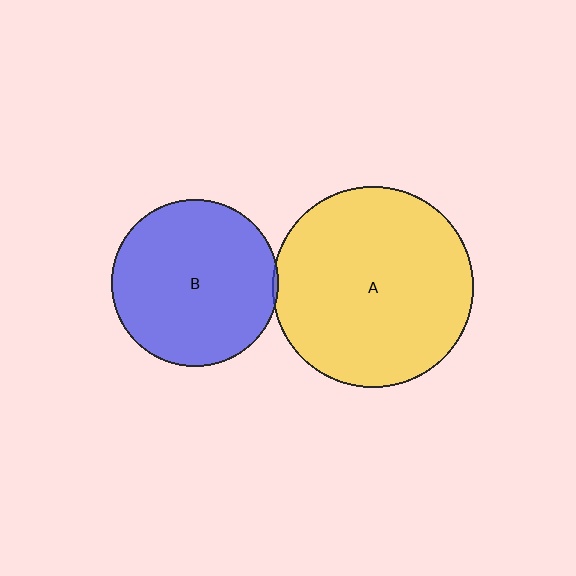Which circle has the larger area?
Circle A (yellow).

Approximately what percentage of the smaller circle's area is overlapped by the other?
Approximately 5%.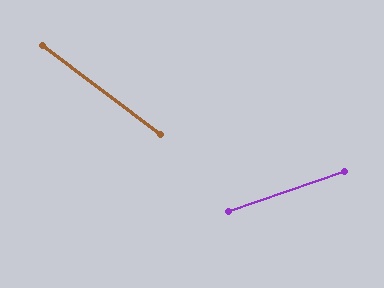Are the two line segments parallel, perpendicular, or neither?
Neither parallel nor perpendicular — they differ by about 56°.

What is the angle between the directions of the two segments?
Approximately 56 degrees.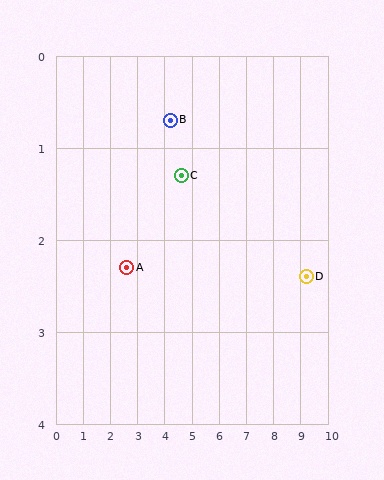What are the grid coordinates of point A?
Point A is at approximately (2.6, 2.3).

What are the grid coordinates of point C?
Point C is at approximately (4.6, 1.3).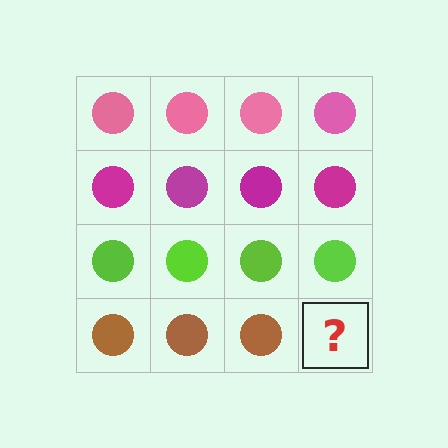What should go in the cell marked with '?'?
The missing cell should contain a brown circle.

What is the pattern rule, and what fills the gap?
The rule is that each row has a consistent color. The gap should be filled with a brown circle.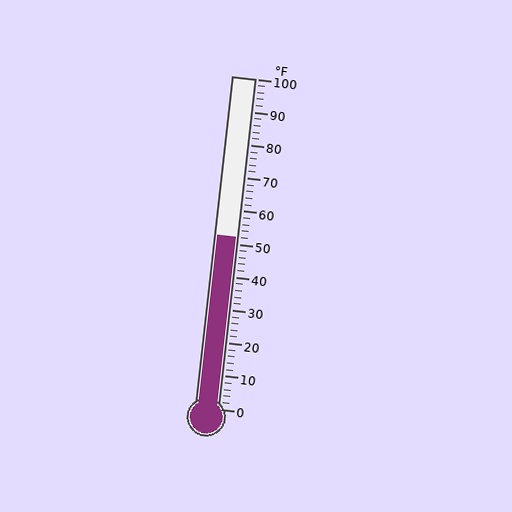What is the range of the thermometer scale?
The thermometer scale ranges from 0°F to 100°F.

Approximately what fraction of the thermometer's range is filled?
The thermometer is filled to approximately 50% of its range.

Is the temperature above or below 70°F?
The temperature is below 70°F.